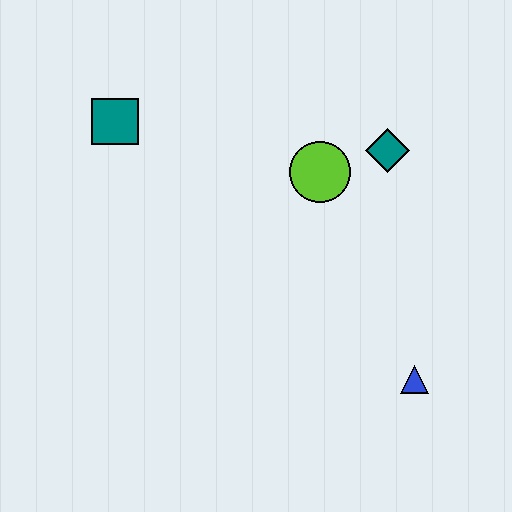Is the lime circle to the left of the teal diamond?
Yes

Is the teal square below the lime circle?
No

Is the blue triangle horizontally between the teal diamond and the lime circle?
No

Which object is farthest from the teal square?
The blue triangle is farthest from the teal square.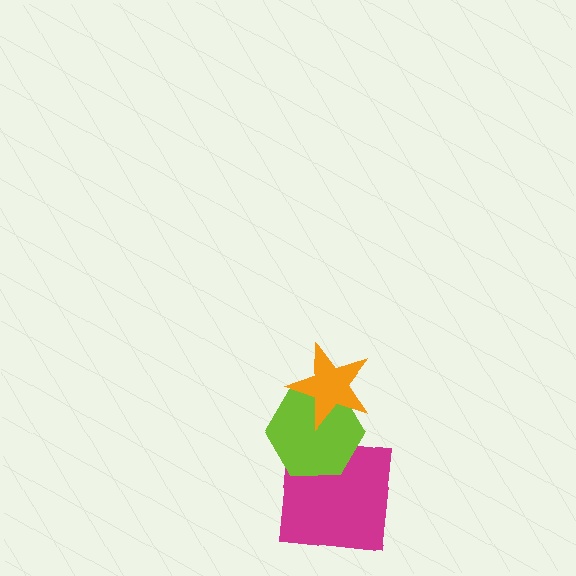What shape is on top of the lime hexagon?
The orange star is on top of the lime hexagon.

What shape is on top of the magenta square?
The lime hexagon is on top of the magenta square.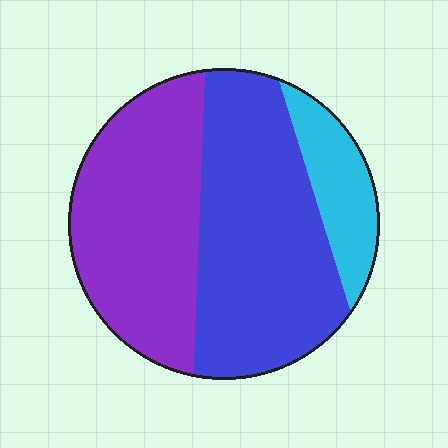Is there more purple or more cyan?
Purple.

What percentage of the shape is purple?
Purple covers 40% of the shape.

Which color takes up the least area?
Cyan, at roughly 15%.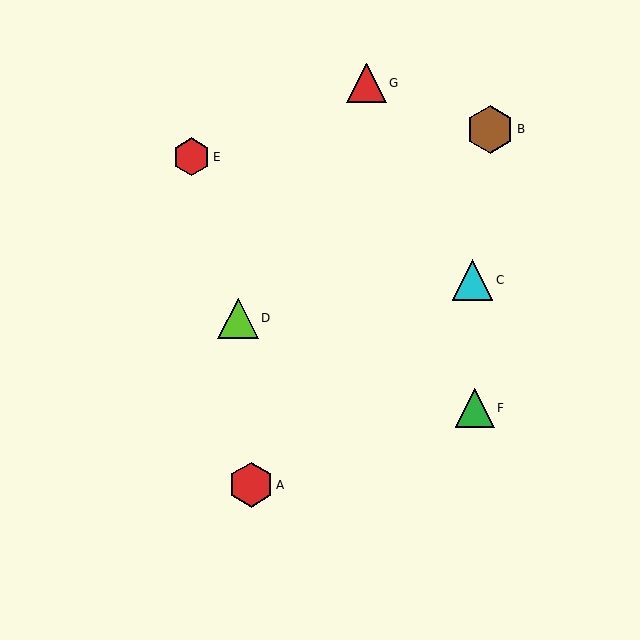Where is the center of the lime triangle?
The center of the lime triangle is at (238, 318).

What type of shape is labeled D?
Shape D is a lime triangle.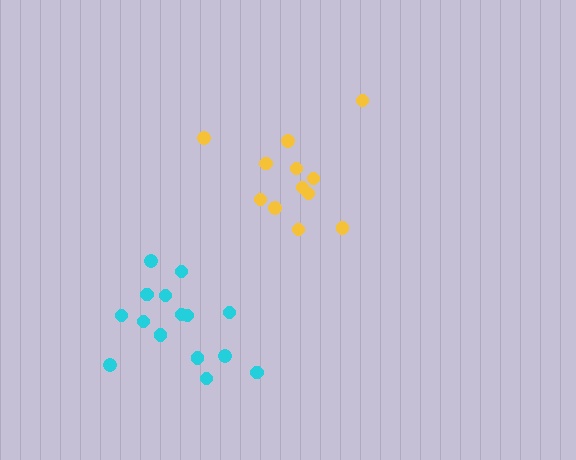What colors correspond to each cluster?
The clusters are colored: cyan, yellow.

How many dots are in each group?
Group 1: 15 dots, Group 2: 12 dots (27 total).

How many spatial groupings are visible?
There are 2 spatial groupings.